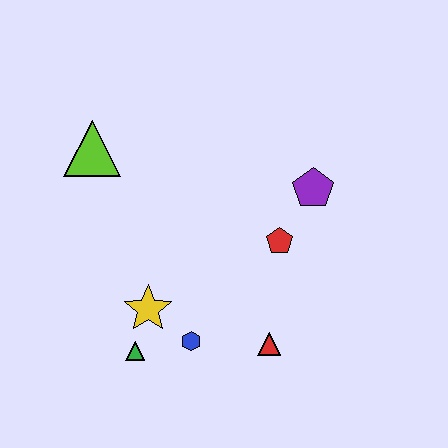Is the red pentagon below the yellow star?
No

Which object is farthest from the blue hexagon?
The lime triangle is farthest from the blue hexagon.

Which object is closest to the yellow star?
The green triangle is closest to the yellow star.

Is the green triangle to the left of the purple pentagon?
Yes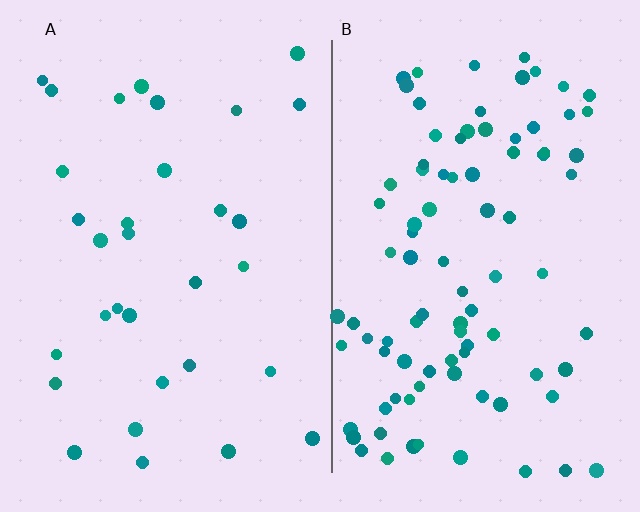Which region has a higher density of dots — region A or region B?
B (the right).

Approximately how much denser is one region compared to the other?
Approximately 2.8× — region B over region A.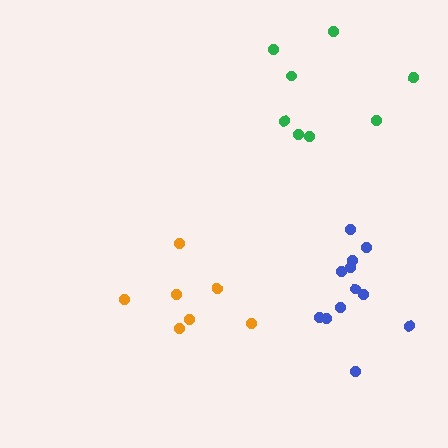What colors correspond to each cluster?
The clusters are colored: green, orange, blue.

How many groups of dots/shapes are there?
There are 3 groups.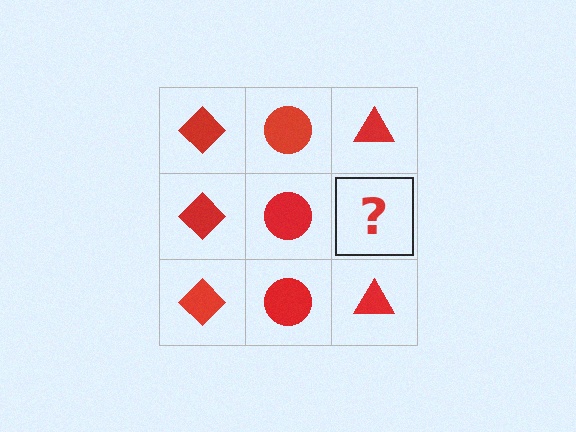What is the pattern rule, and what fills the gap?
The rule is that each column has a consistent shape. The gap should be filled with a red triangle.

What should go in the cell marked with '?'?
The missing cell should contain a red triangle.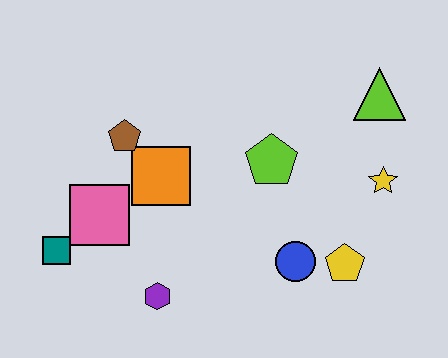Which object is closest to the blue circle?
The yellow pentagon is closest to the blue circle.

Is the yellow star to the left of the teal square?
No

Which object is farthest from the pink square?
The lime triangle is farthest from the pink square.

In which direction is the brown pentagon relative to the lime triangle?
The brown pentagon is to the left of the lime triangle.